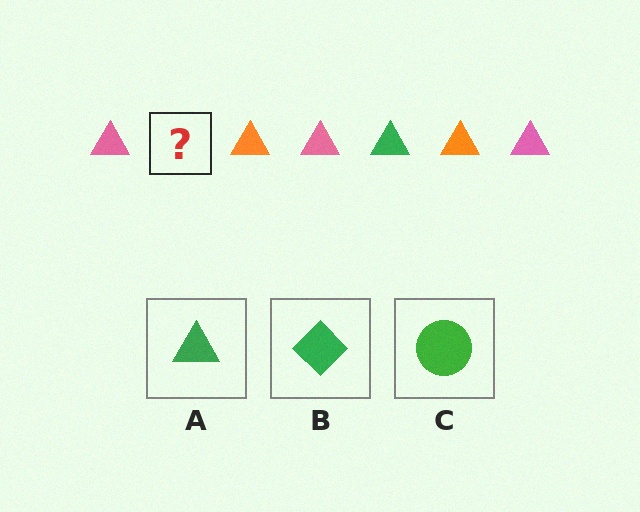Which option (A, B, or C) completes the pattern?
A.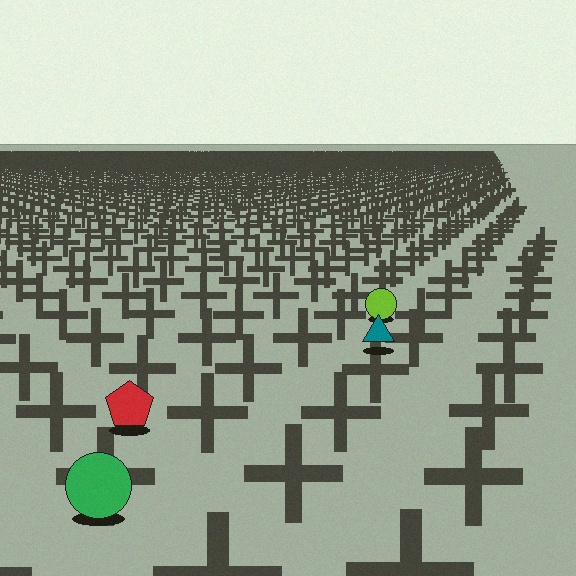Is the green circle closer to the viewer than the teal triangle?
Yes. The green circle is closer — you can tell from the texture gradient: the ground texture is coarser near it.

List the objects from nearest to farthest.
From nearest to farthest: the green circle, the red pentagon, the teal triangle, the lime circle.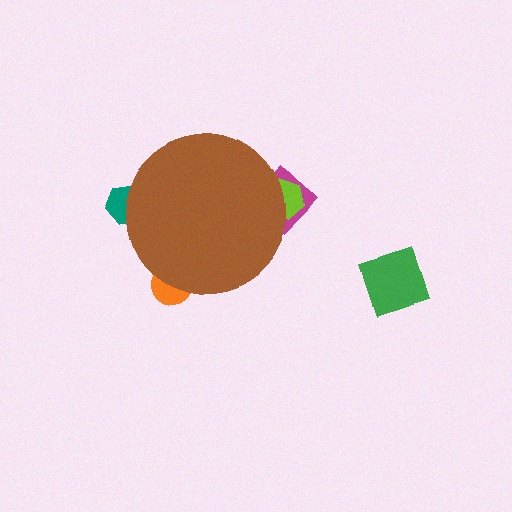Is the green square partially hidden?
No, the green square is fully visible.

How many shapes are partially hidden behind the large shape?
4 shapes are partially hidden.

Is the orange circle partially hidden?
Yes, the orange circle is partially hidden behind the brown circle.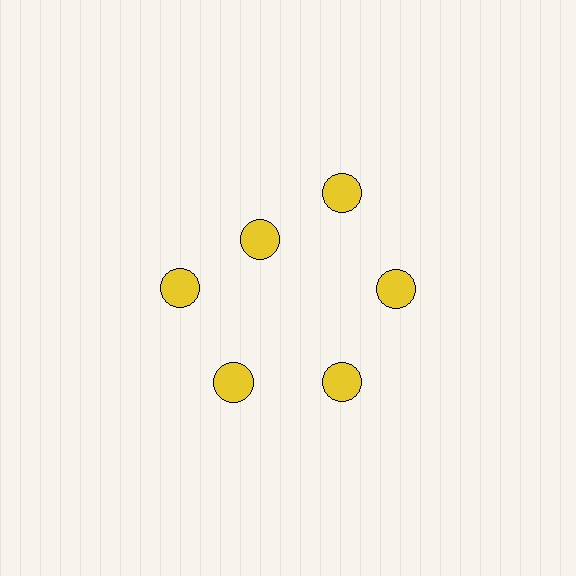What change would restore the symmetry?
The symmetry would be restored by moving it outward, back onto the ring so that all 6 circles sit at equal angles and equal distance from the center.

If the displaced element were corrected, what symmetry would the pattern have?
It would have 6-fold rotational symmetry — the pattern would map onto itself every 60 degrees.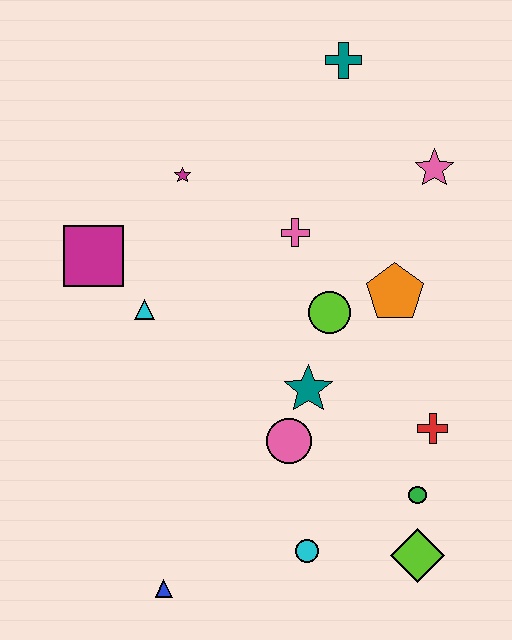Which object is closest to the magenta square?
The cyan triangle is closest to the magenta square.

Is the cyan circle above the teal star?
No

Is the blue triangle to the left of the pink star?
Yes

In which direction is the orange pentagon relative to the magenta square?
The orange pentagon is to the right of the magenta square.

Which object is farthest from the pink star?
The blue triangle is farthest from the pink star.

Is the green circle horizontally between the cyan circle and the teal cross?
No